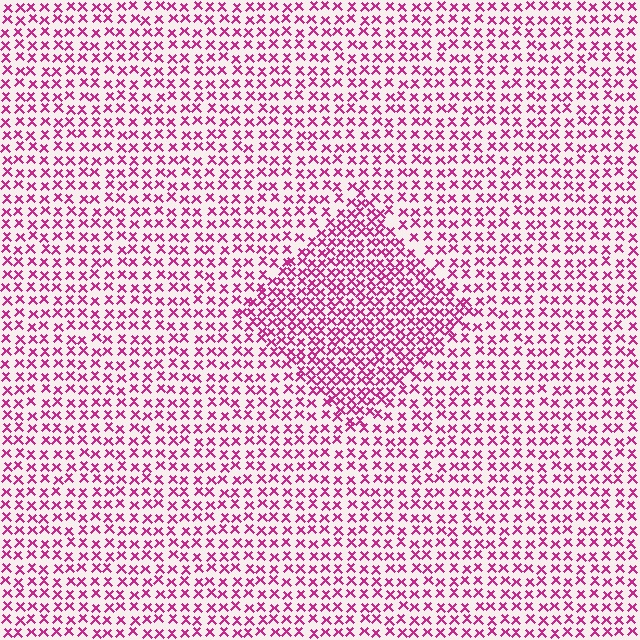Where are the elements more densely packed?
The elements are more densely packed inside the diamond boundary.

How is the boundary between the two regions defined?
The boundary is defined by a change in element density (approximately 1.7x ratio). All elements are the same color, size, and shape.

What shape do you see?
I see a diamond.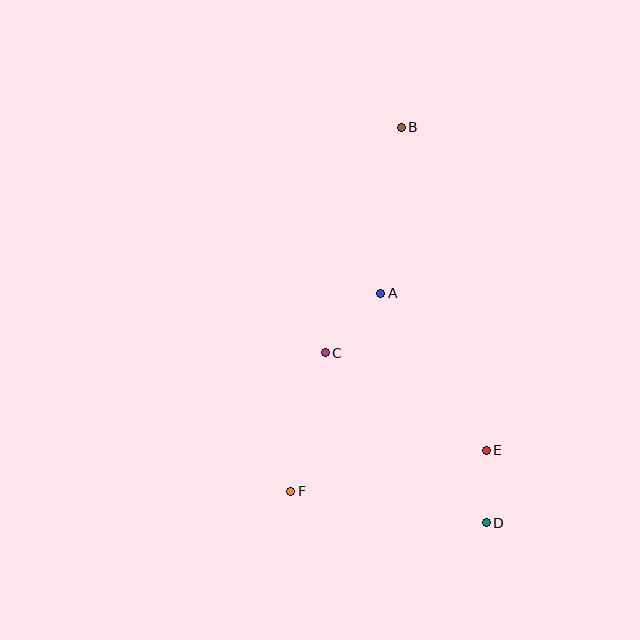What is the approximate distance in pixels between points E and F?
The distance between E and F is approximately 200 pixels.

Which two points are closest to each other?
Points D and E are closest to each other.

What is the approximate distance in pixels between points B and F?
The distance between B and F is approximately 380 pixels.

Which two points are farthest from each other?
Points B and D are farthest from each other.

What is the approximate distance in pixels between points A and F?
The distance between A and F is approximately 217 pixels.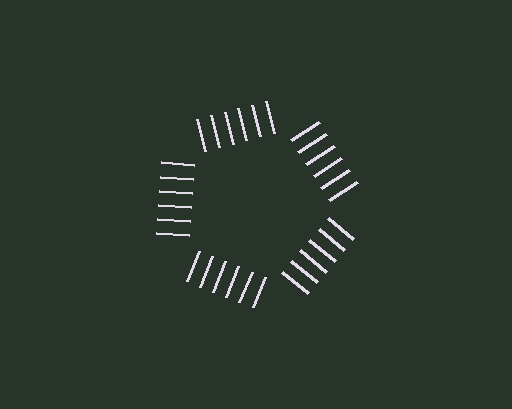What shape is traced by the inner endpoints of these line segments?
An illusory pentagon — the line segments terminate on its edges but no continuous stroke is drawn.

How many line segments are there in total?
30 — 6 along each of the 5 edges.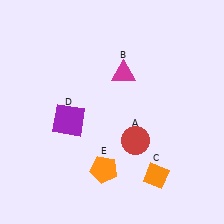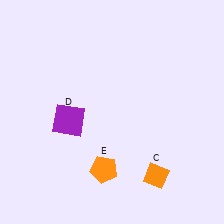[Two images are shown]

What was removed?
The red circle (A), the magenta triangle (B) were removed in Image 2.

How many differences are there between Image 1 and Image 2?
There are 2 differences between the two images.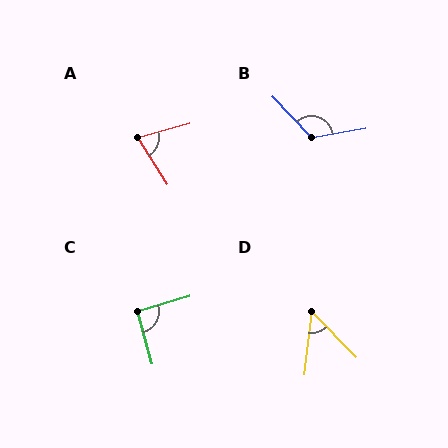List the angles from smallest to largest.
D (51°), A (73°), C (91°), B (124°).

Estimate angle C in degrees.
Approximately 91 degrees.